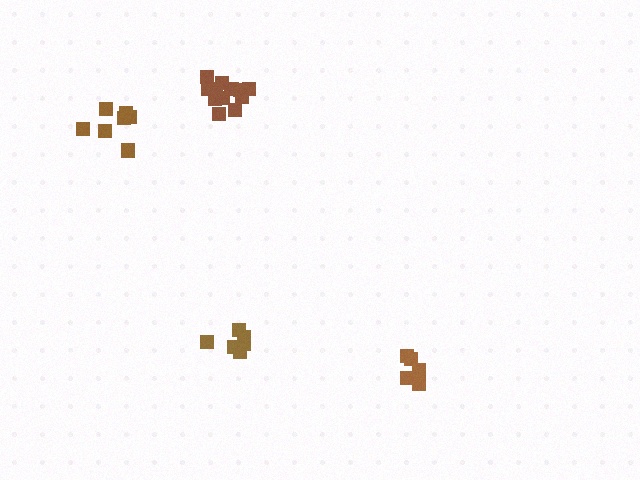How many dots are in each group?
Group 1: 6 dots, Group 2: 12 dots, Group 3: 7 dots, Group 4: 6 dots (31 total).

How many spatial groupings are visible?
There are 4 spatial groupings.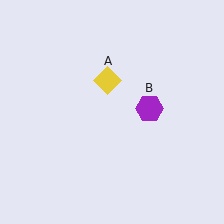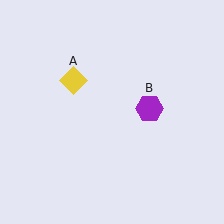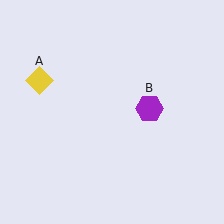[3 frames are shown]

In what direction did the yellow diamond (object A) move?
The yellow diamond (object A) moved left.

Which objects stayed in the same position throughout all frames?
Purple hexagon (object B) remained stationary.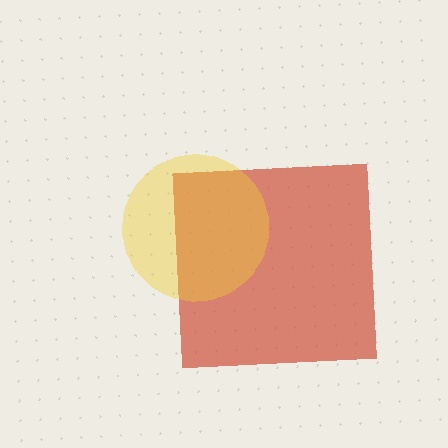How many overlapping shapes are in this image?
There are 2 overlapping shapes in the image.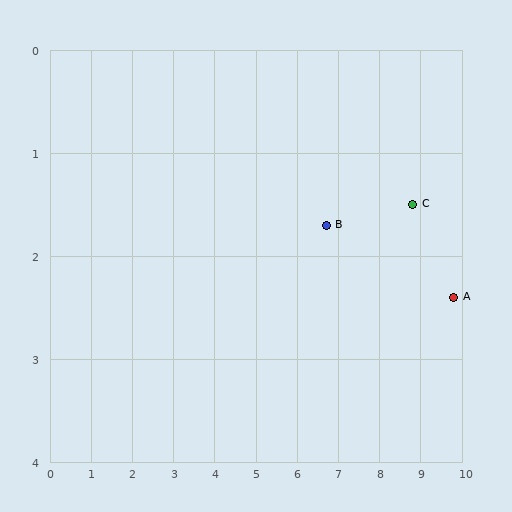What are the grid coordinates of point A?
Point A is at approximately (9.8, 2.4).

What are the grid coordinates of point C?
Point C is at approximately (8.8, 1.5).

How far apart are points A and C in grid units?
Points A and C are about 1.3 grid units apart.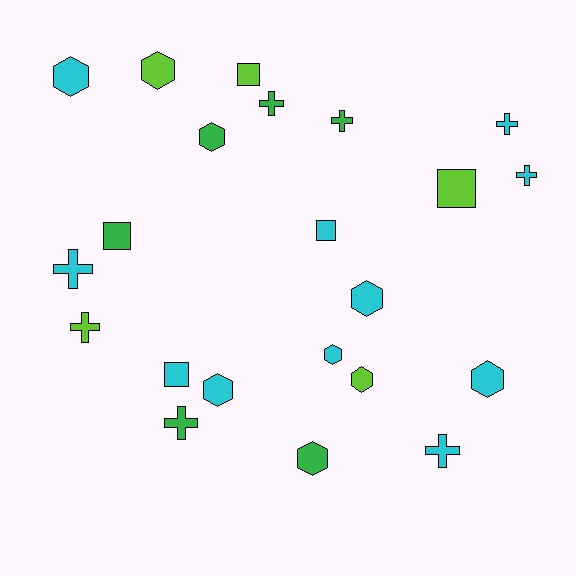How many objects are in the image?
There are 22 objects.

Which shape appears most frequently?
Hexagon, with 9 objects.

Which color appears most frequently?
Cyan, with 11 objects.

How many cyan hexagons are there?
There are 5 cyan hexagons.